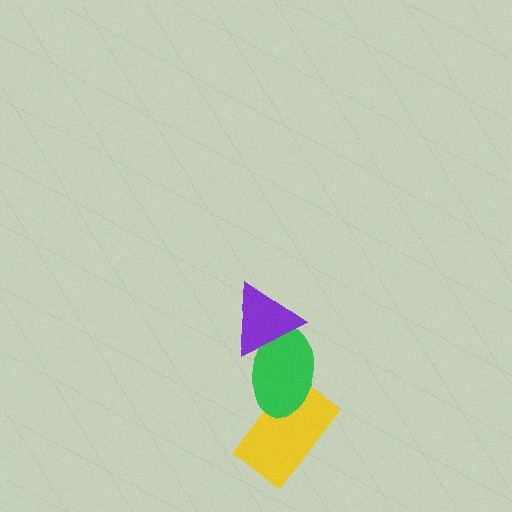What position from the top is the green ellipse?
The green ellipse is 2nd from the top.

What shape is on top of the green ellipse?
The purple triangle is on top of the green ellipse.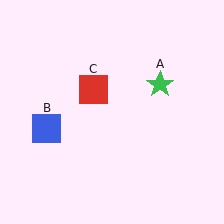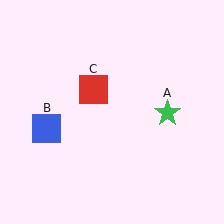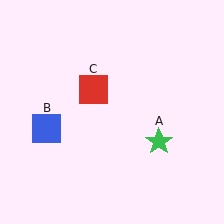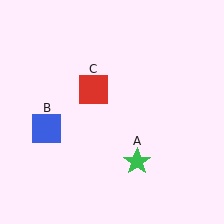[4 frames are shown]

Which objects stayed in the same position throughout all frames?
Blue square (object B) and red square (object C) remained stationary.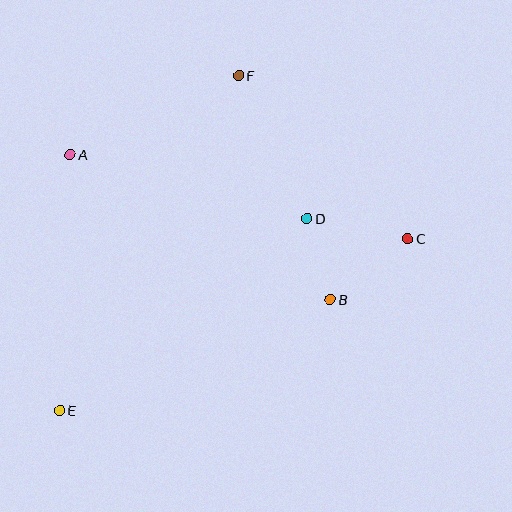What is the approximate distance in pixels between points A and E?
The distance between A and E is approximately 256 pixels.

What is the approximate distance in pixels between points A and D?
The distance between A and D is approximately 245 pixels.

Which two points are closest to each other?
Points B and D are closest to each other.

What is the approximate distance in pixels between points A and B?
The distance between A and B is approximately 298 pixels.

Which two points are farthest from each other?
Points C and E are farthest from each other.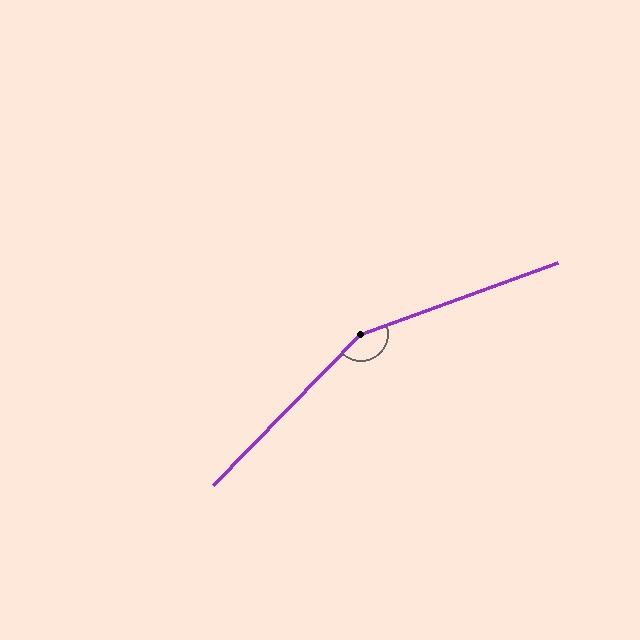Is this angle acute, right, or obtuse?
It is obtuse.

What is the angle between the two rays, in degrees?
Approximately 154 degrees.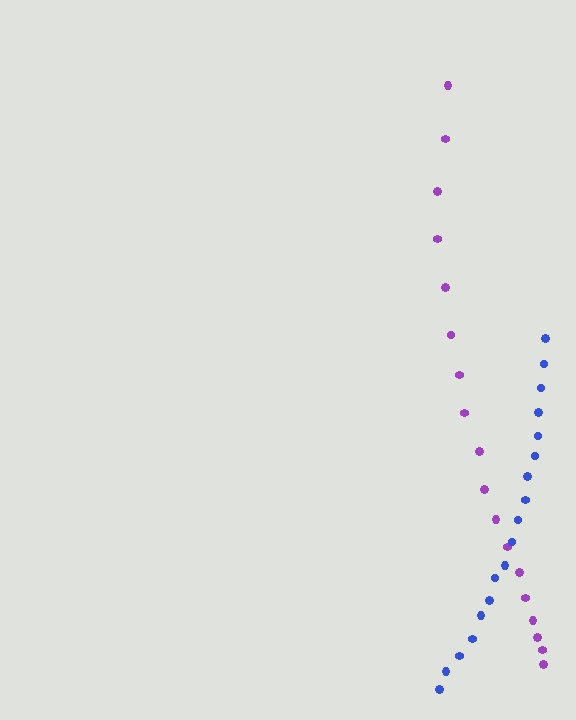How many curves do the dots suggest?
There are 2 distinct paths.